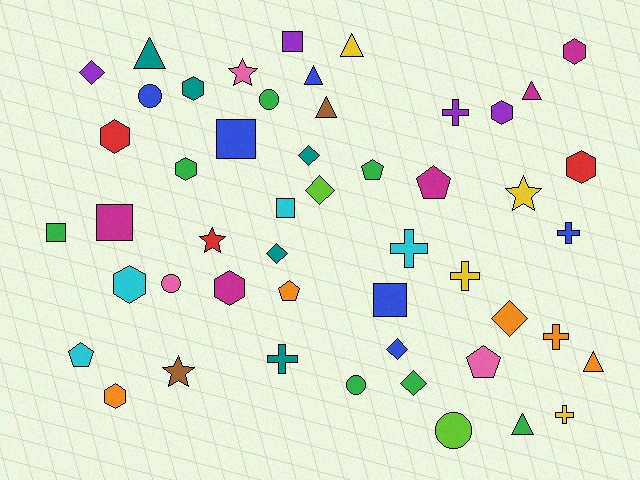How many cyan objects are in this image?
There are 4 cyan objects.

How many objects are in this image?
There are 50 objects.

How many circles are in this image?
There are 5 circles.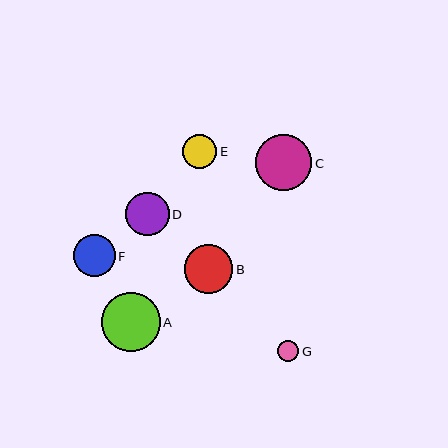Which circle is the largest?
Circle A is the largest with a size of approximately 59 pixels.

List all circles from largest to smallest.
From largest to smallest: A, C, B, D, F, E, G.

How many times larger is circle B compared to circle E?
Circle B is approximately 1.4 times the size of circle E.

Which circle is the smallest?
Circle G is the smallest with a size of approximately 21 pixels.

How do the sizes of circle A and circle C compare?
Circle A and circle C are approximately the same size.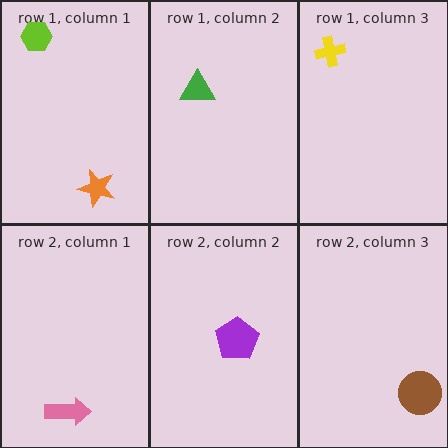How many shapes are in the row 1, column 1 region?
2.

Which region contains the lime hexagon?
The row 1, column 1 region.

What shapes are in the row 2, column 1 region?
The pink arrow.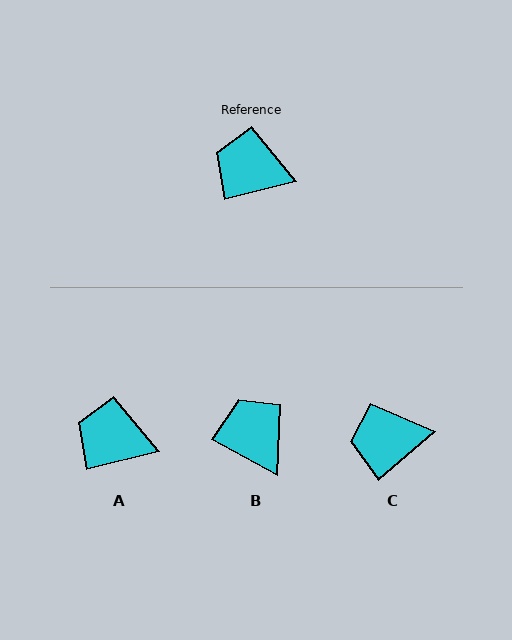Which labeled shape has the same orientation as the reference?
A.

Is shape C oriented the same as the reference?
No, it is off by about 27 degrees.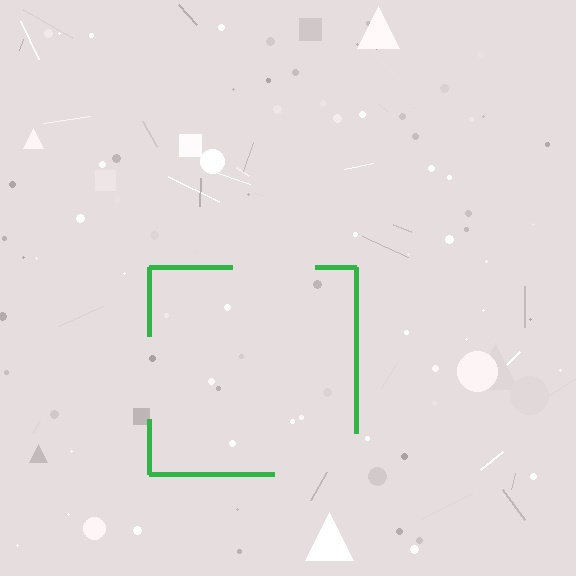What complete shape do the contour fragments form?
The contour fragments form a square.